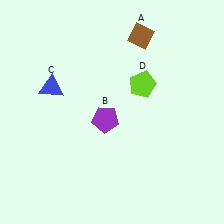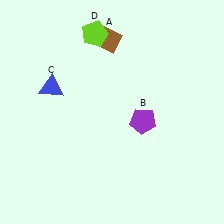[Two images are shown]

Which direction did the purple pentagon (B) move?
The purple pentagon (B) moved right.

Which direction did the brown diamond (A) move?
The brown diamond (A) moved left.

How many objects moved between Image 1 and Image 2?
3 objects moved between the two images.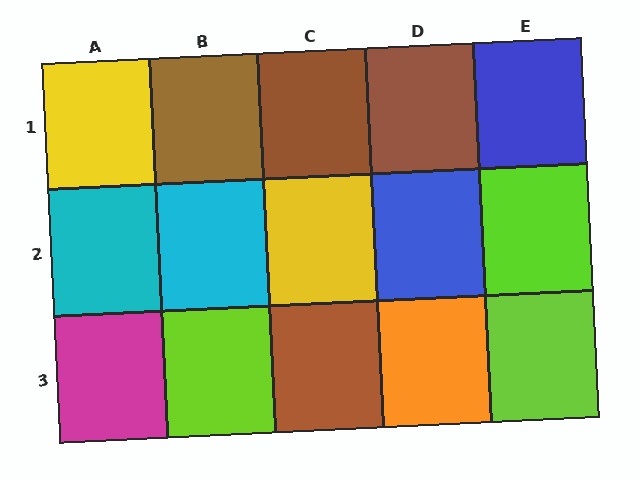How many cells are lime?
3 cells are lime.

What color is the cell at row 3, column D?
Orange.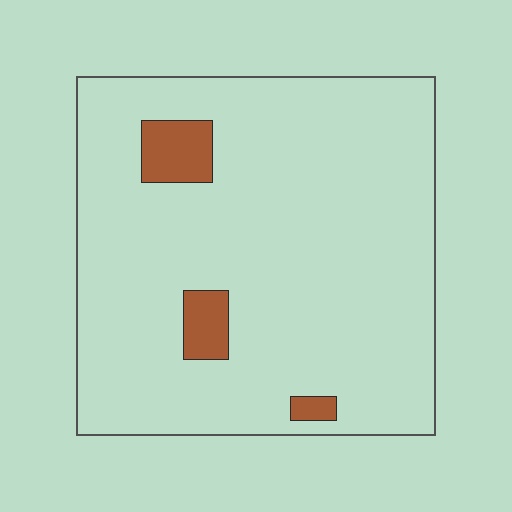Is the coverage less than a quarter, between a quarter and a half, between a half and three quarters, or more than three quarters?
Less than a quarter.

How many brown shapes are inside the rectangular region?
3.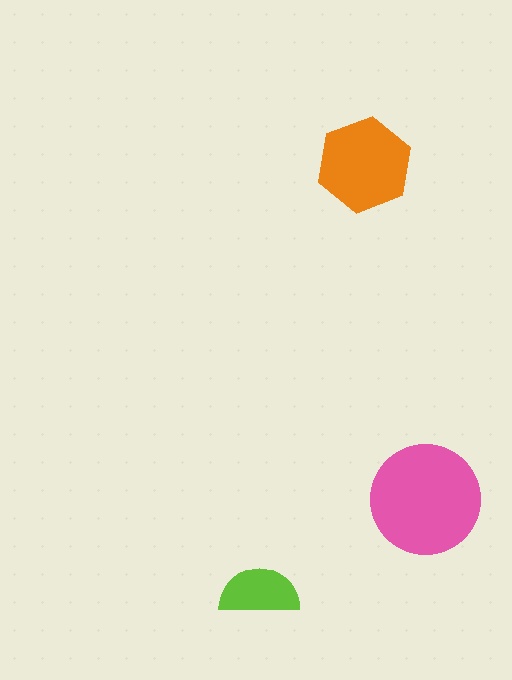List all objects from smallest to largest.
The lime semicircle, the orange hexagon, the pink circle.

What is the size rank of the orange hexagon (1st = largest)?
2nd.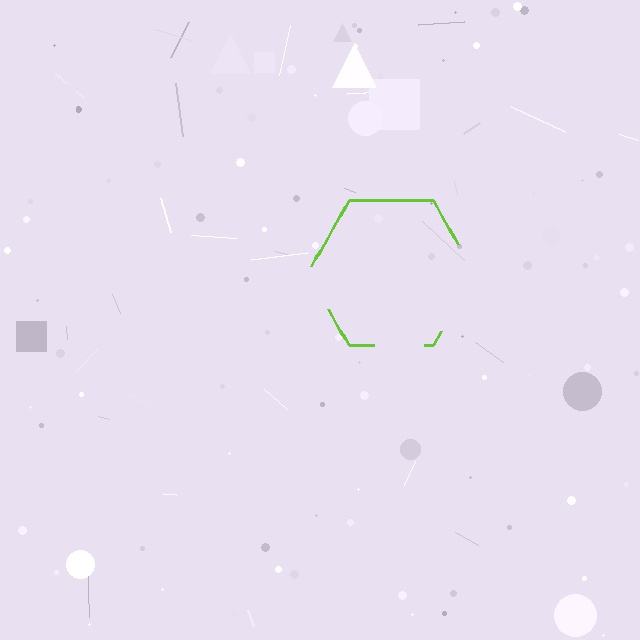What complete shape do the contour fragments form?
The contour fragments form a hexagon.